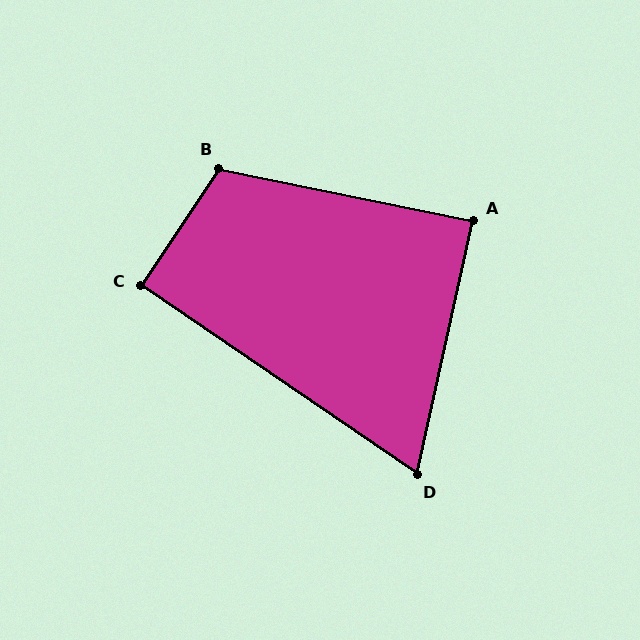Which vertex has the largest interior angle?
B, at approximately 112 degrees.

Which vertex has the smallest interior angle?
D, at approximately 68 degrees.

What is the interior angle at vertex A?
Approximately 89 degrees (approximately right).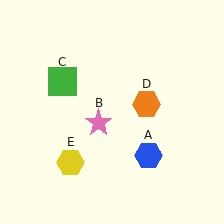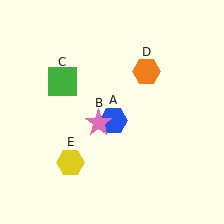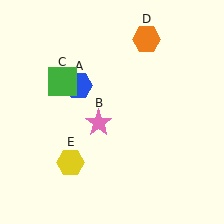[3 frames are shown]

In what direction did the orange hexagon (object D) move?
The orange hexagon (object D) moved up.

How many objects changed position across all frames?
2 objects changed position: blue hexagon (object A), orange hexagon (object D).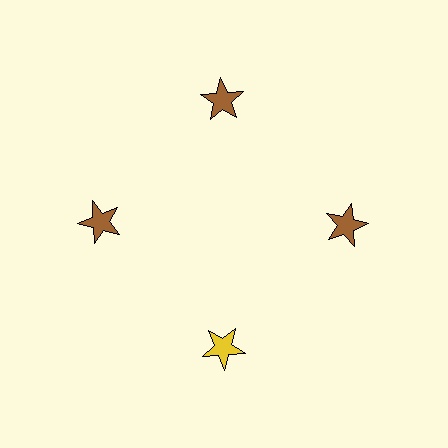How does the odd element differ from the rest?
It has a different color: yellow instead of brown.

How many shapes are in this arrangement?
There are 4 shapes arranged in a ring pattern.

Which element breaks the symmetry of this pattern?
The yellow star at roughly the 6 o'clock position breaks the symmetry. All other shapes are brown stars.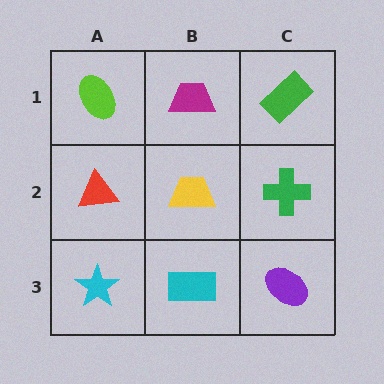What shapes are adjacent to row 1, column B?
A yellow trapezoid (row 2, column B), a lime ellipse (row 1, column A), a green rectangle (row 1, column C).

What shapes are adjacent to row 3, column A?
A red triangle (row 2, column A), a cyan rectangle (row 3, column B).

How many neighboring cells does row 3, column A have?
2.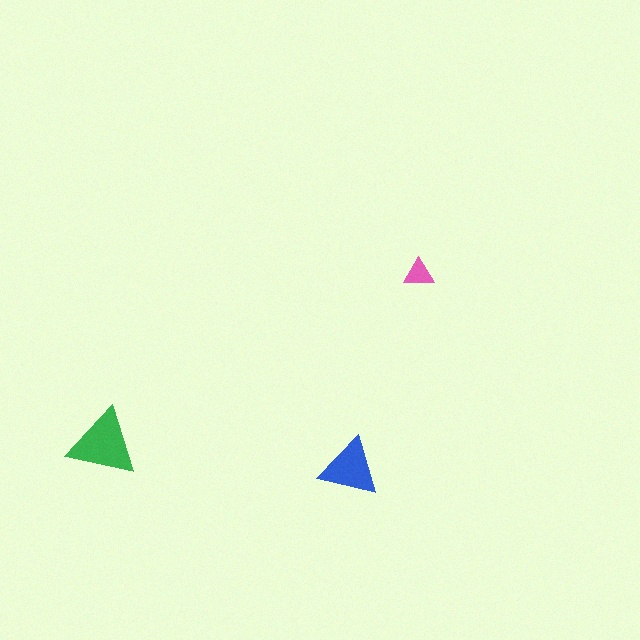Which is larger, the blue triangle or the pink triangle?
The blue one.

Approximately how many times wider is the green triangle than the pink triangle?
About 2.5 times wider.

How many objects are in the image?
There are 3 objects in the image.